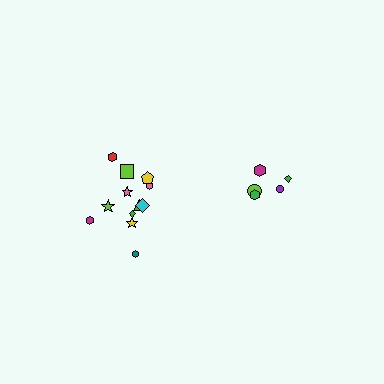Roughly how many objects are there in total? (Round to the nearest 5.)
Roughly 15 objects in total.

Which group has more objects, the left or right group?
The left group.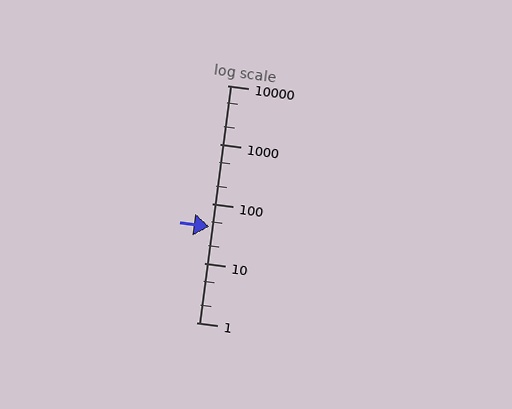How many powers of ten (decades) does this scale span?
The scale spans 4 decades, from 1 to 10000.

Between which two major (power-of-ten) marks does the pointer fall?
The pointer is between 10 and 100.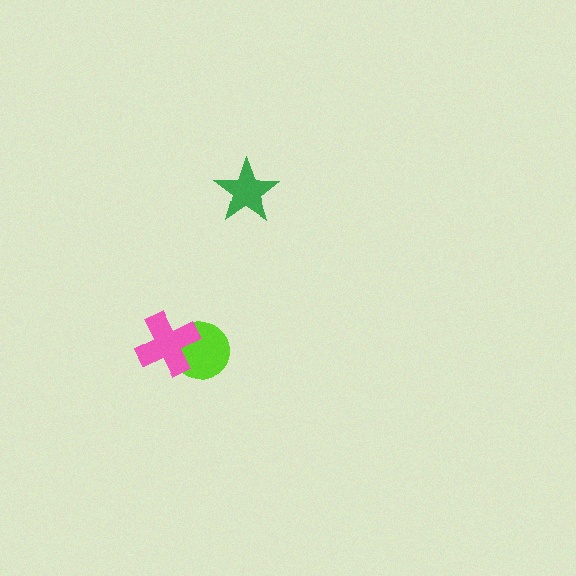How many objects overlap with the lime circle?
1 object overlaps with the lime circle.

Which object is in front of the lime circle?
The pink cross is in front of the lime circle.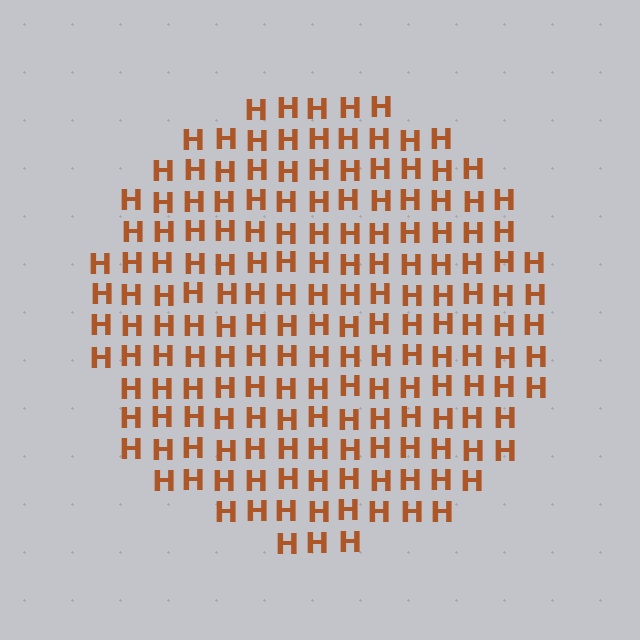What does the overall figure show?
The overall figure shows a circle.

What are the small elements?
The small elements are letter H's.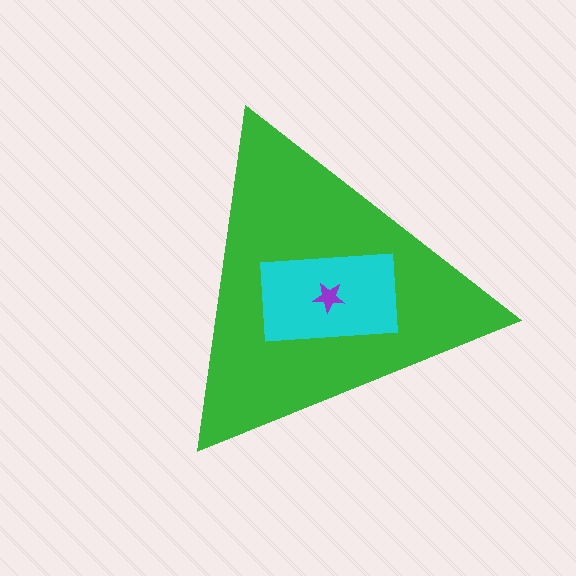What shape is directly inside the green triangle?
The cyan rectangle.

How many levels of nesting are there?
3.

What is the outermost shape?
The green triangle.